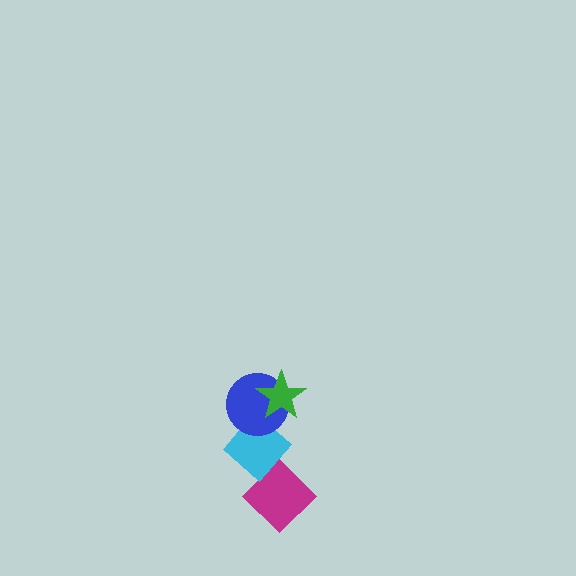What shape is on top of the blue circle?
The green star is on top of the blue circle.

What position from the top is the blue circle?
The blue circle is 2nd from the top.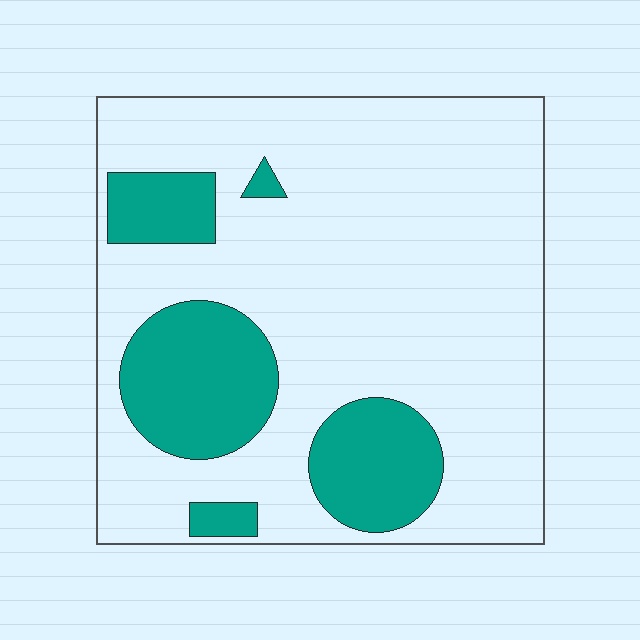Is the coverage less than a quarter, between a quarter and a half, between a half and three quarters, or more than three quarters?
Less than a quarter.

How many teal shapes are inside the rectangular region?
5.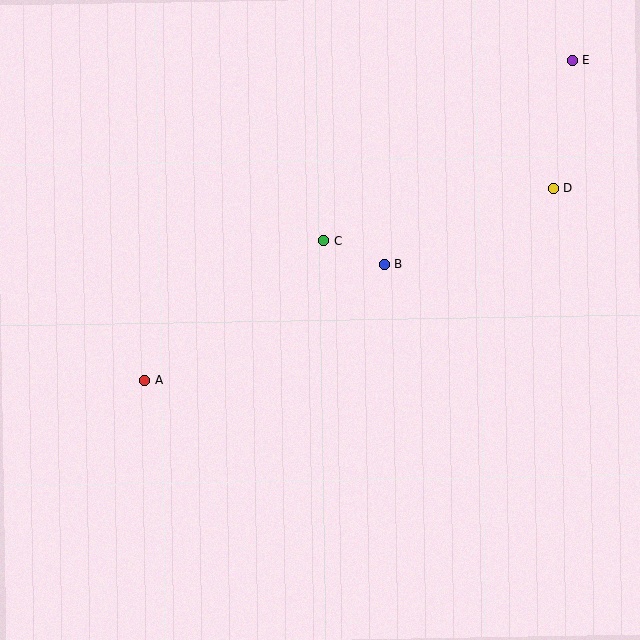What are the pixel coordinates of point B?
Point B is at (384, 264).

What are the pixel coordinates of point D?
Point D is at (553, 188).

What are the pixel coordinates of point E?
Point E is at (572, 61).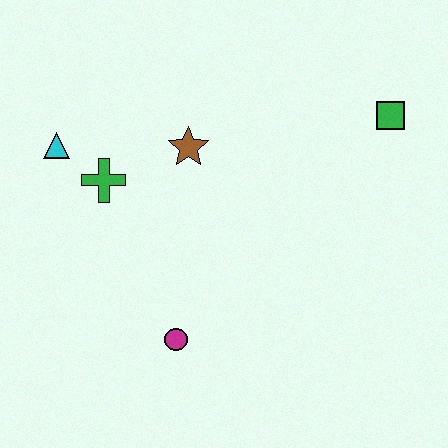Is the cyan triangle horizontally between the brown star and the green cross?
No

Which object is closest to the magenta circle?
The green cross is closest to the magenta circle.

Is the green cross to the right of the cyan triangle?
Yes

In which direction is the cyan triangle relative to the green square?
The cyan triangle is to the left of the green square.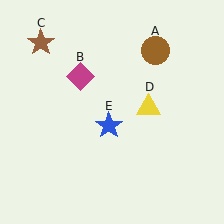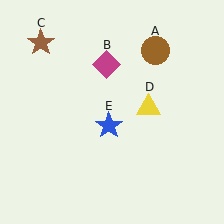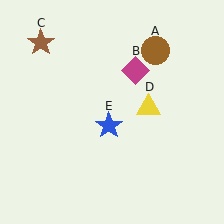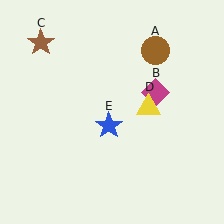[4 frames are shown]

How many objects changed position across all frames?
1 object changed position: magenta diamond (object B).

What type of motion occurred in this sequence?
The magenta diamond (object B) rotated clockwise around the center of the scene.